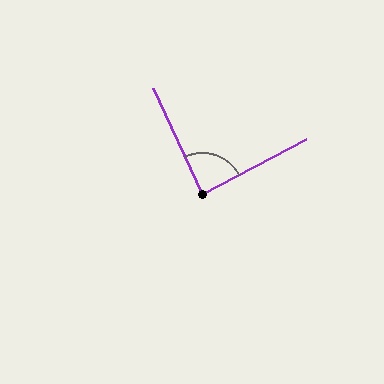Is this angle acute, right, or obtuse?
It is approximately a right angle.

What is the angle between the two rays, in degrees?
Approximately 87 degrees.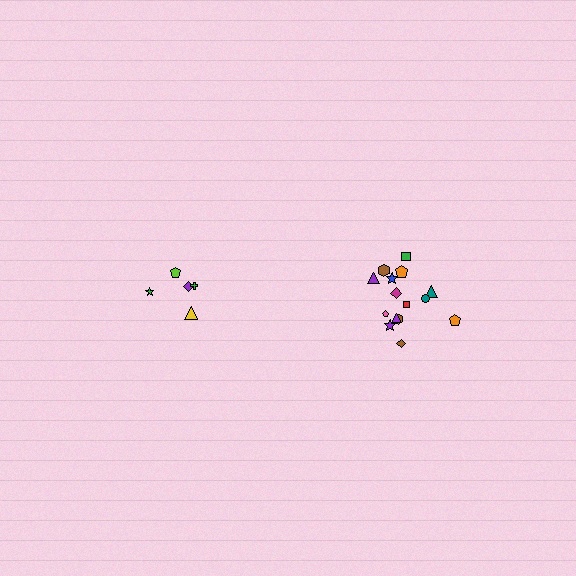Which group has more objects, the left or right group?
The right group.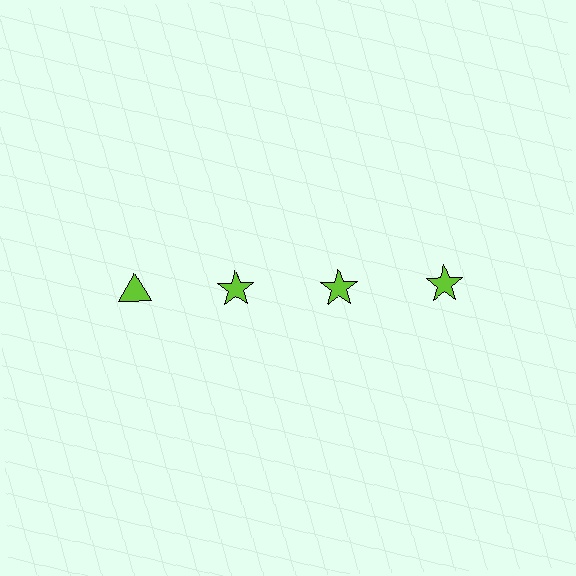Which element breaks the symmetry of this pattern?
The lime triangle in the top row, leftmost column breaks the symmetry. All other shapes are lime stars.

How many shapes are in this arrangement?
There are 4 shapes arranged in a grid pattern.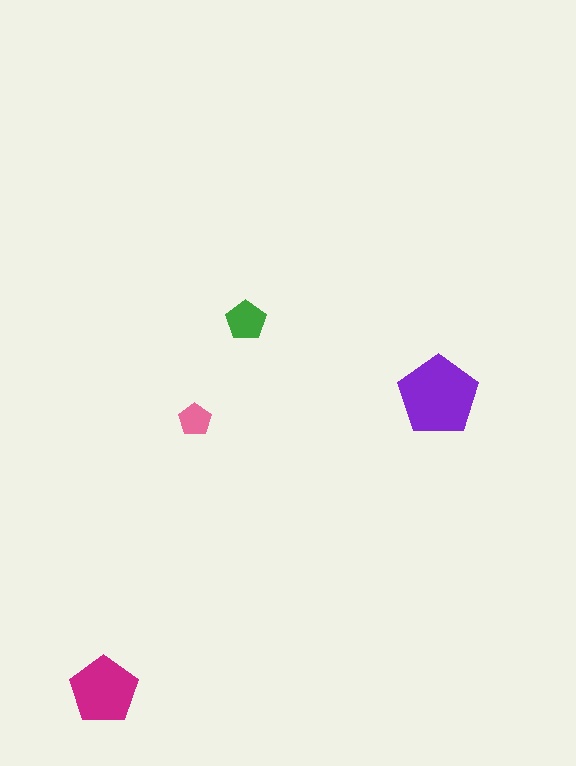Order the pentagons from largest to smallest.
the purple one, the magenta one, the green one, the pink one.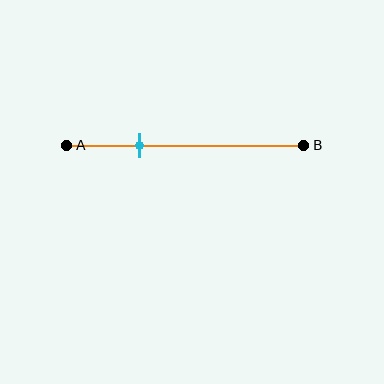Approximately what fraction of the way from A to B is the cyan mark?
The cyan mark is approximately 30% of the way from A to B.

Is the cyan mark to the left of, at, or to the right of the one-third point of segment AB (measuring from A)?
The cyan mark is approximately at the one-third point of segment AB.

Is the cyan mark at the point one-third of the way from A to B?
Yes, the mark is approximately at the one-third point.